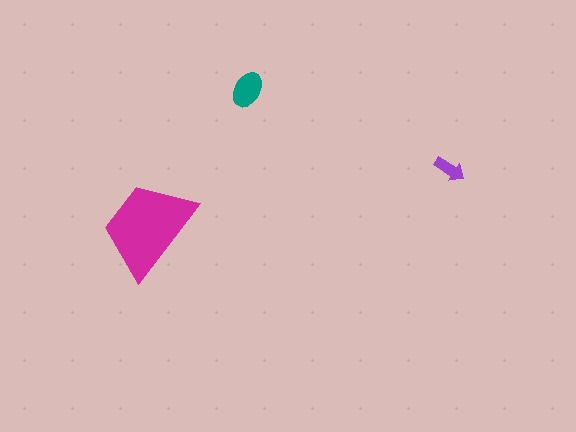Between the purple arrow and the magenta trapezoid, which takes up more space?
The magenta trapezoid.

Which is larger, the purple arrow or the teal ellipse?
The teal ellipse.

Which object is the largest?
The magenta trapezoid.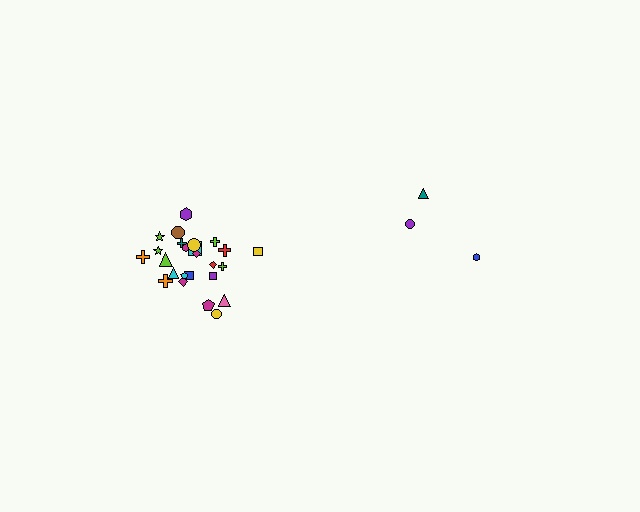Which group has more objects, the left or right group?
The left group.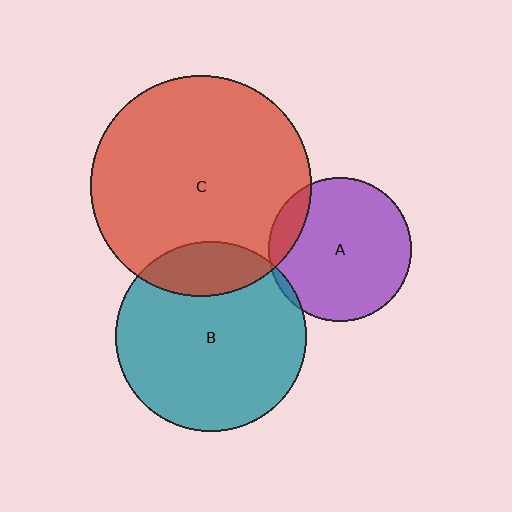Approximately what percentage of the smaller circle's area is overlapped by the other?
Approximately 5%.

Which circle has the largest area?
Circle C (red).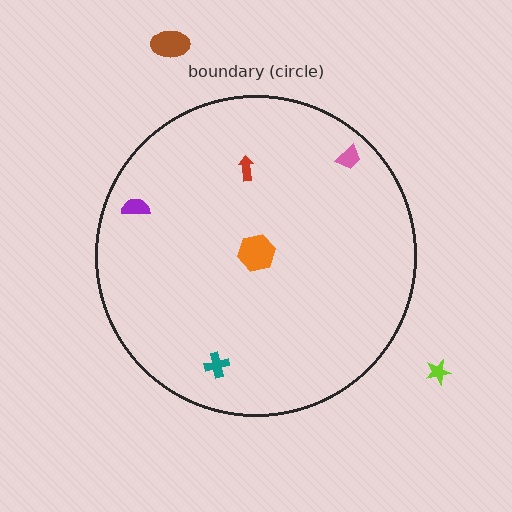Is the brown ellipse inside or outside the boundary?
Outside.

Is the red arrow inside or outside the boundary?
Inside.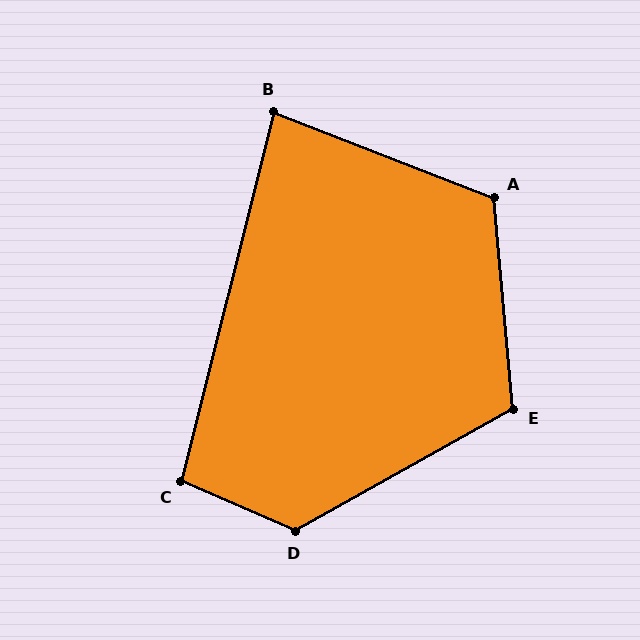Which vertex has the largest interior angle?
D, at approximately 127 degrees.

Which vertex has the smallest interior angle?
B, at approximately 83 degrees.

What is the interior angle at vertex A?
Approximately 116 degrees (obtuse).